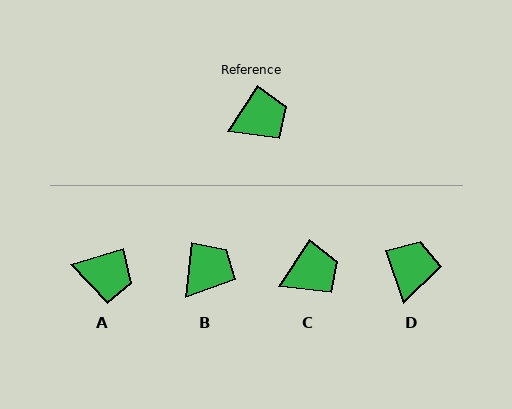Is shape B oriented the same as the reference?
No, it is off by about 27 degrees.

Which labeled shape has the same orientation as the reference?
C.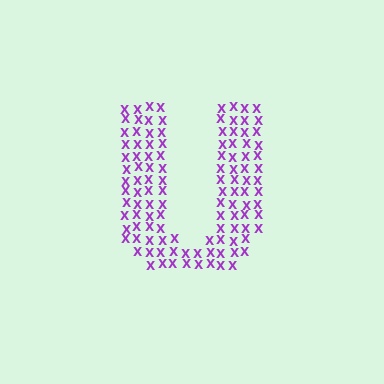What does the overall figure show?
The overall figure shows the letter U.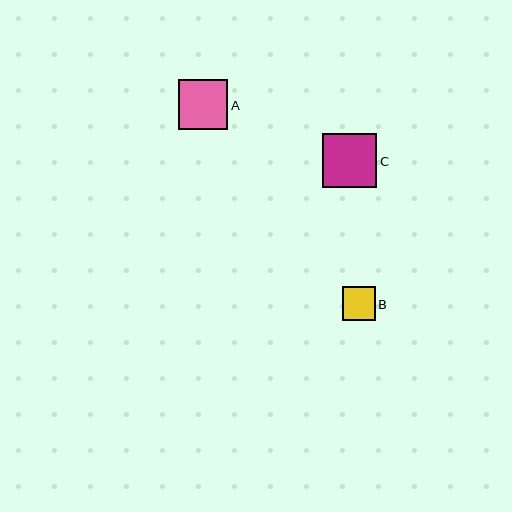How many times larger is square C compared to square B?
Square C is approximately 1.6 times the size of square B.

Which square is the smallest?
Square B is the smallest with a size of approximately 33 pixels.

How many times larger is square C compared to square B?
Square C is approximately 1.6 times the size of square B.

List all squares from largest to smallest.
From largest to smallest: C, A, B.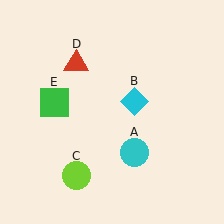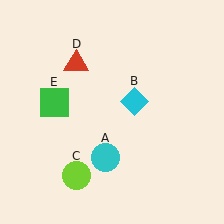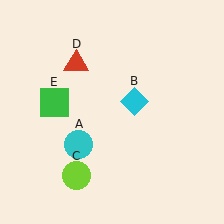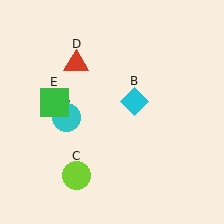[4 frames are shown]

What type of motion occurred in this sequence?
The cyan circle (object A) rotated clockwise around the center of the scene.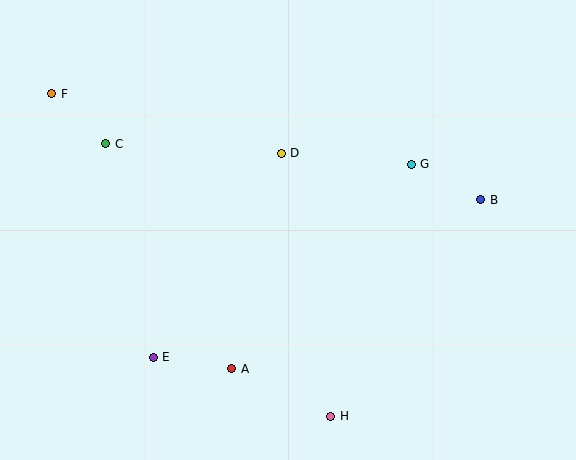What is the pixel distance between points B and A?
The distance between B and A is 301 pixels.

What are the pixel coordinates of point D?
Point D is at (281, 153).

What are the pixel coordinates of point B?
Point B is at (481, 200).